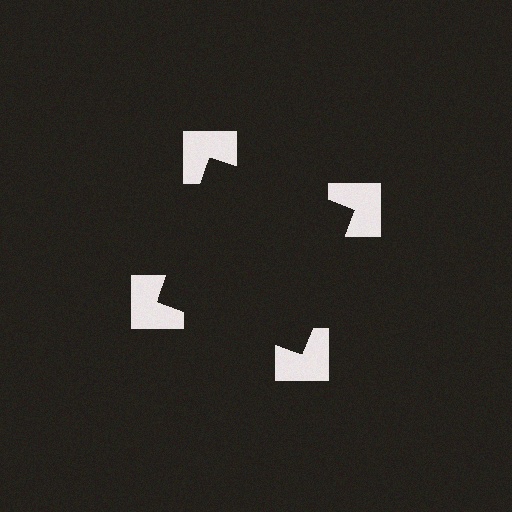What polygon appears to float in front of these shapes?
An illusory square — its edges are inferred from the aligned wedge cuts in the notched squares, not physically drawn.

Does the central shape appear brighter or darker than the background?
It typically appears slightly darker than the background, even though no actual brightness change is drawn.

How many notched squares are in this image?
There are 4 — one at each vertex of the illusory square.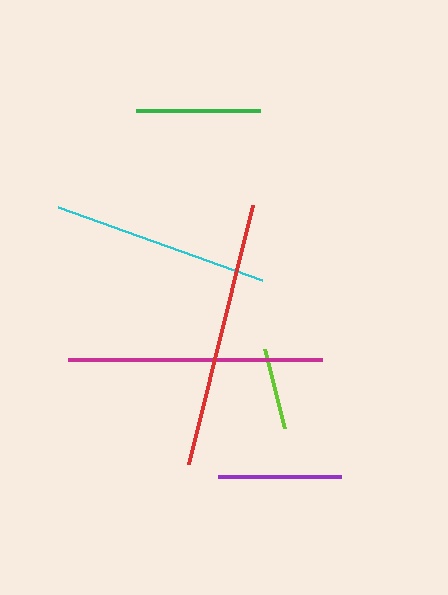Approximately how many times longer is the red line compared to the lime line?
The red line is approximately 3.3 times the length of the lime line.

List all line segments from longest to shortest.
From longest to shortest: red, magenta, cyan, green, purple, lime.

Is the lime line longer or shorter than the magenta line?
The magenta line is longer than the lime line.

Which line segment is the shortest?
The lime line is the shortest at approximately 81 pixels.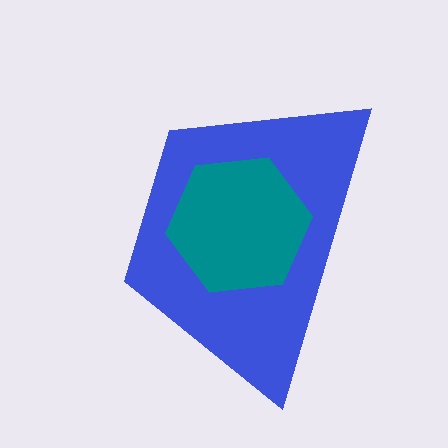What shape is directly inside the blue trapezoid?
The teal hexagon.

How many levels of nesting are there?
2.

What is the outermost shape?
The blue trapezoid.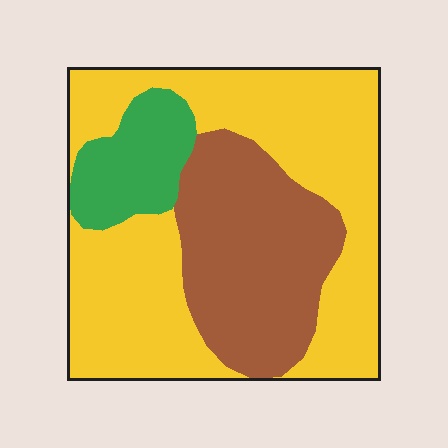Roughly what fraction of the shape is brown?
Brown takes up between a sixth and a third of the shape.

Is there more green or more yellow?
Yellow.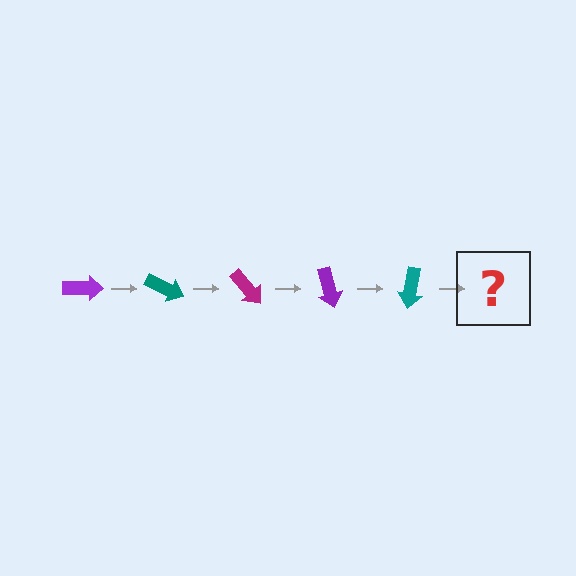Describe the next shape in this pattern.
It should be a magenta arrow, rotated 125 degrees from the start.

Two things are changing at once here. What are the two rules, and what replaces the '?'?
The two rules are that it rotates 25 degrees each step and the color cycles through purple, teal, and magenta. The '?' should be a magenta arrow, rotated 125 degrees from the start.